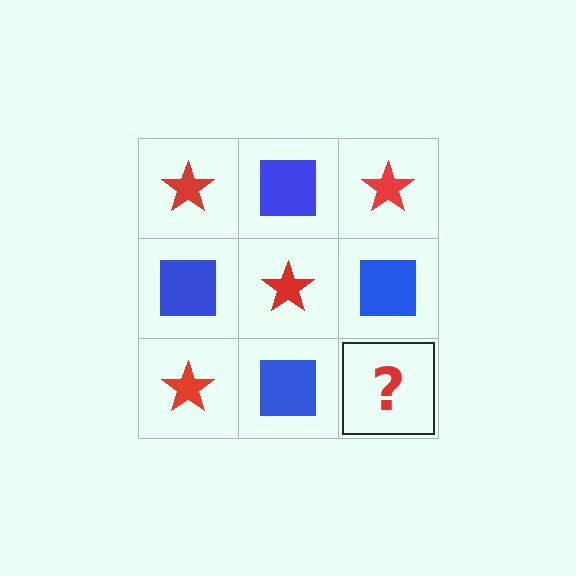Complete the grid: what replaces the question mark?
The question mark should be replaced with a red star.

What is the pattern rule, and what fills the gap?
The rule is that it alternates red star and blue square in a checkerboard pattern. The gap should be filled with a red star.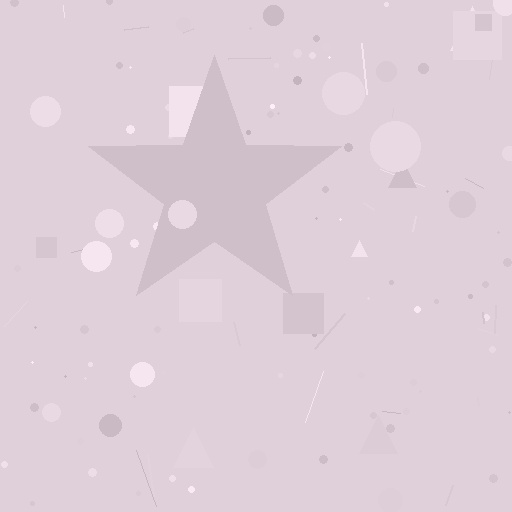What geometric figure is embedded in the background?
A star is embedded in the background.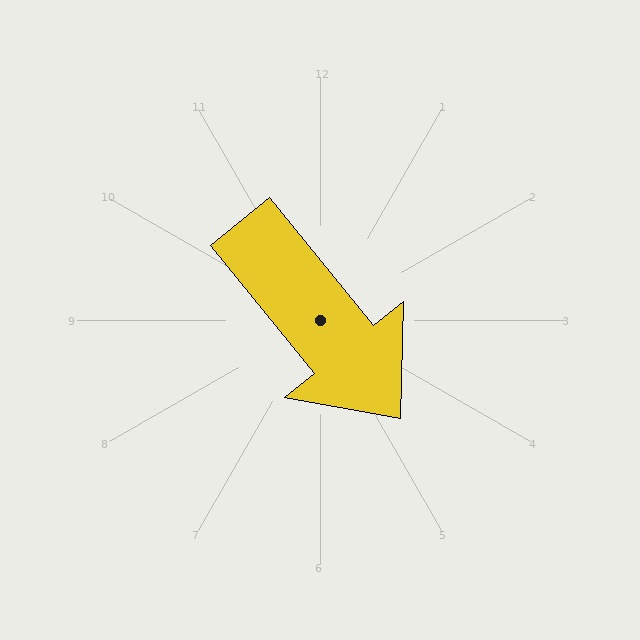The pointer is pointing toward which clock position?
Roughly 5 o'clock.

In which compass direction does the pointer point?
Southeast.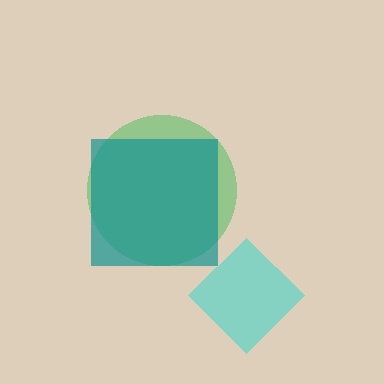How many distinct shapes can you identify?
There are 3 distinct shapes: a green circle, a teal square, a cyan diamond.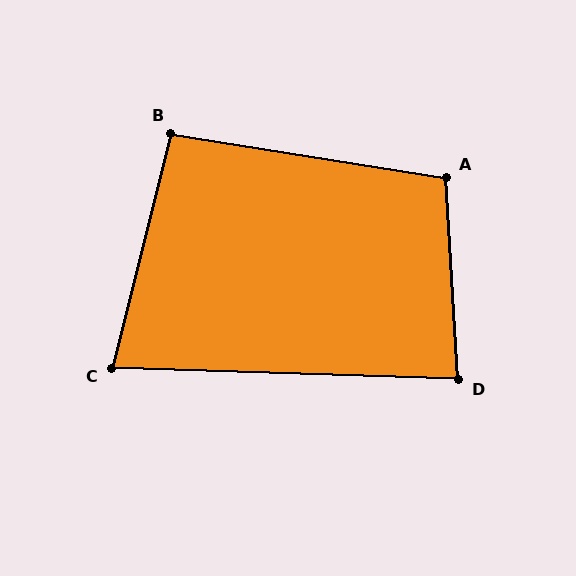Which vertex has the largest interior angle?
A, at approximately 102 degrees.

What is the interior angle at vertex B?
Approximately 95 degrees (obtuse).